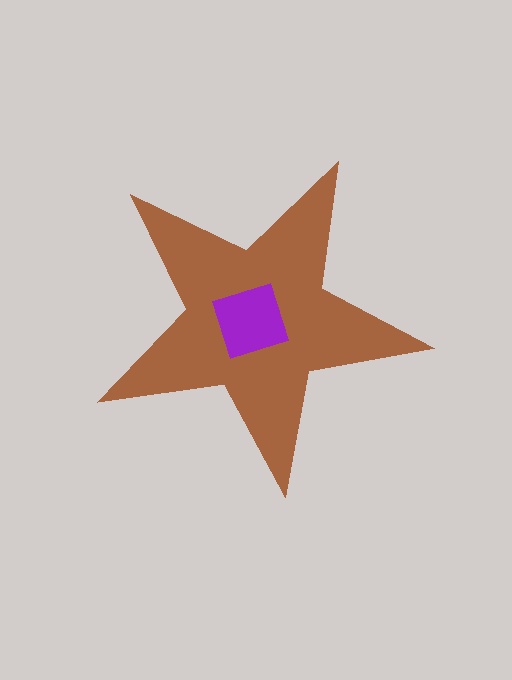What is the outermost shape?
The brown star.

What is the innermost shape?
The purple square.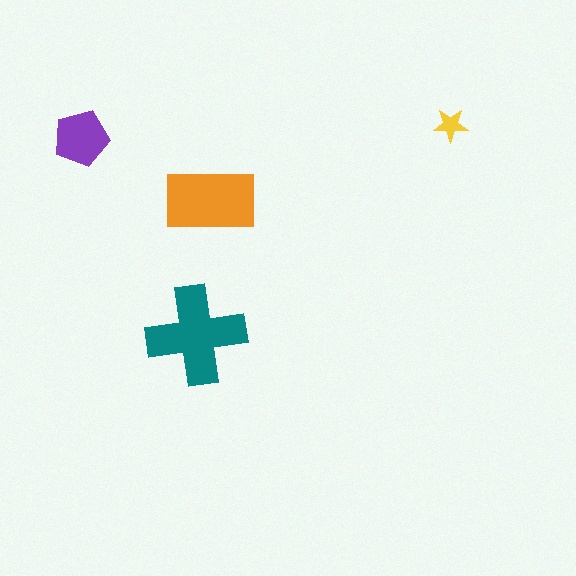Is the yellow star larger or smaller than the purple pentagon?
Smaller.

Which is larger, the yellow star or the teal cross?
The teal cross.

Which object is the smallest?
The yellow star.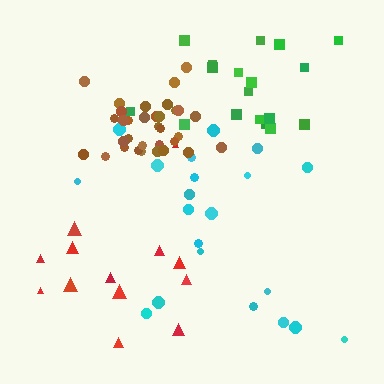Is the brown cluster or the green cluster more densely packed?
Brown.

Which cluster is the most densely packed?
Brown.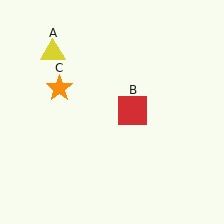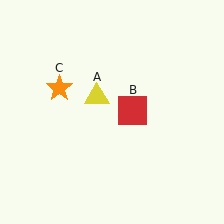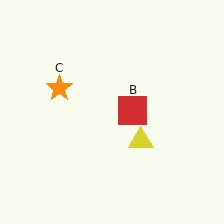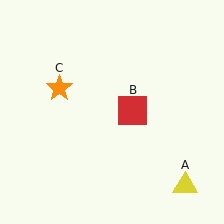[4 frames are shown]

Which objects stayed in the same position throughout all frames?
Red square (object B) and orange star (object C) remained stationary.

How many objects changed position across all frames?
1 object changed position: yellow triangle (object A).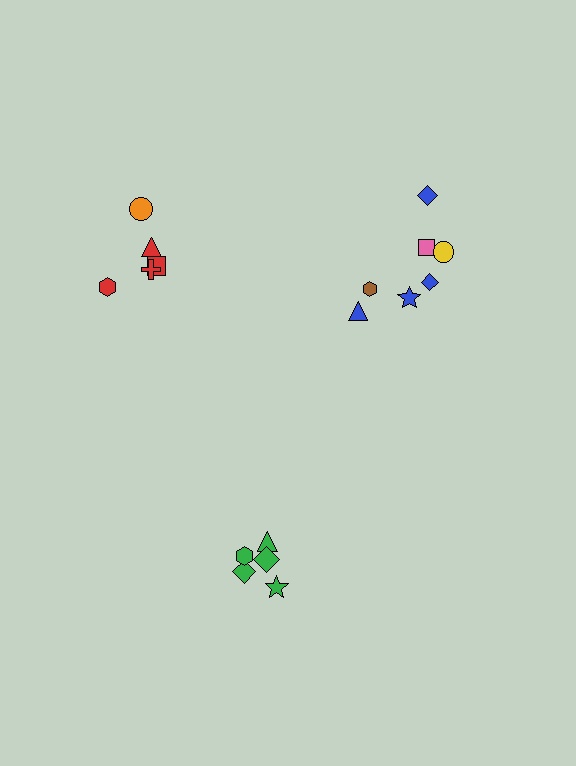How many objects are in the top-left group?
There are 5 objects.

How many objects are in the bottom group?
There are 5 objects.